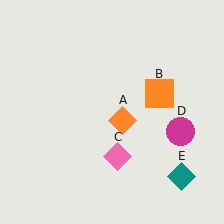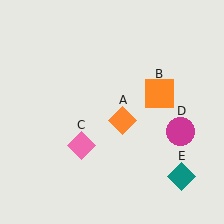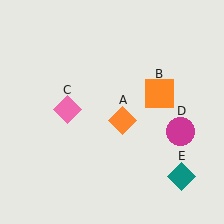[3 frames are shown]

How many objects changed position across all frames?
1 object changed position: pink diamond (object C).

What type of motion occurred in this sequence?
The pink diamond (object C) rotated clockwise around the center of the scene.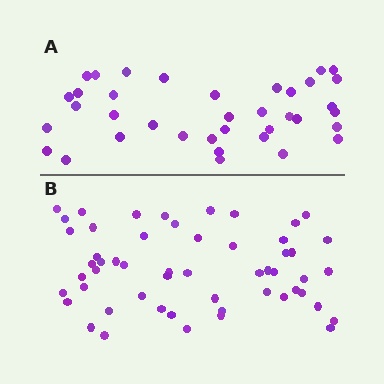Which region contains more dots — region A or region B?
Region B (the bottom region) has more dots.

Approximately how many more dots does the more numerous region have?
Region B has approximately 15 more dots than region A.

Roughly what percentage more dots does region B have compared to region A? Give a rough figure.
About 45% more.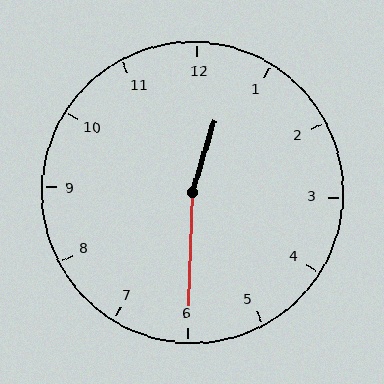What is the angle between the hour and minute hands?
Approximately 165 degrees.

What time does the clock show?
12:30.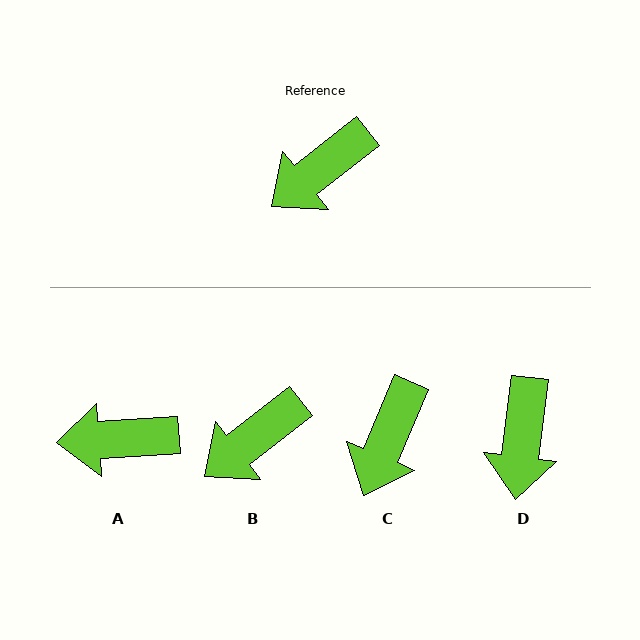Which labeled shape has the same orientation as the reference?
B.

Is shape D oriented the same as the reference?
No, it is off by about 45 degrees.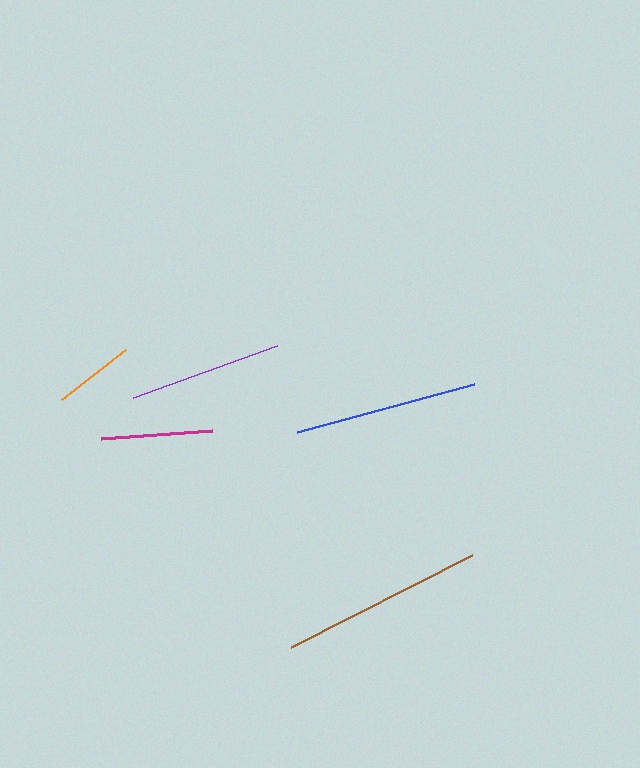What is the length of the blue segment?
The blue segment is approximately 182 pixels long.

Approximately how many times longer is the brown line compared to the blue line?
The brown line is approximately 1.1 times the length of the blue line.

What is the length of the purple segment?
The purple segment is approximately 153 pixels long.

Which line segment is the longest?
The brown line is the longest at approximately 203 pixels.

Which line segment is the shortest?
The orange line is the shortest at approximately 81 pixels.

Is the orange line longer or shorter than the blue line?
The blue line is longer than the orange line.